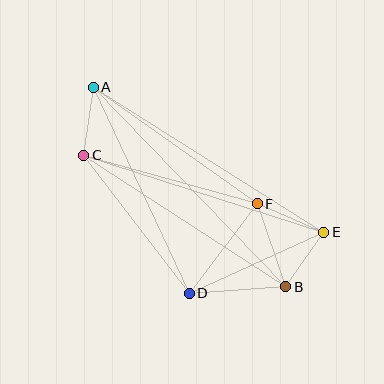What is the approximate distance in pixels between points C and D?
The distance between C and D is approximately 174 pixels.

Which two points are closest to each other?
Points B and E are closest to each other.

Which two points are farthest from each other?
Points A and B are farthest from each other.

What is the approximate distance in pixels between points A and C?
The distance between A and C is approximately 69 pixels.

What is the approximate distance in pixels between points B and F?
The distance between B and F is approximately 88 pixels.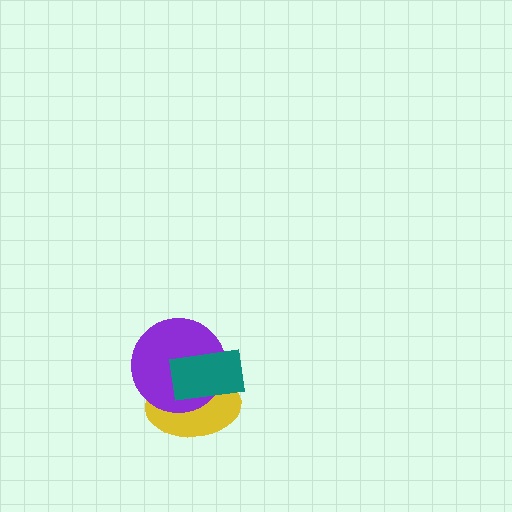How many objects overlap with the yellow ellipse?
2 objects overlap with the yellow ellipse.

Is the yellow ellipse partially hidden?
Yes, it is partially covered by another shape.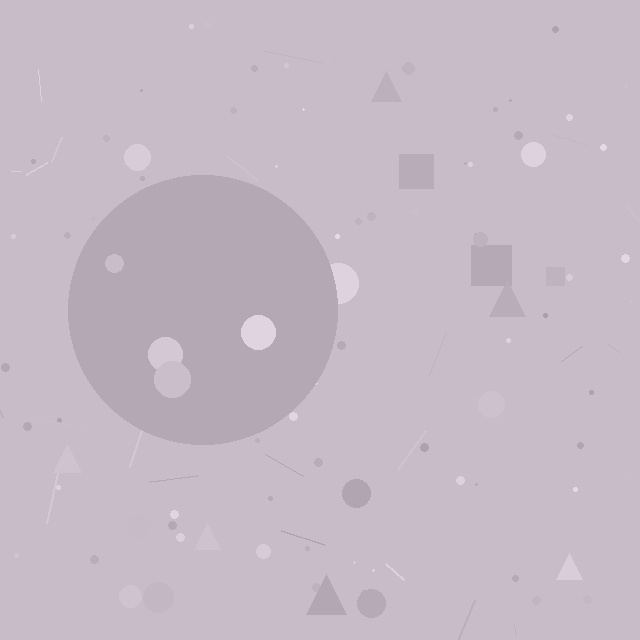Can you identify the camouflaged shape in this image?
The camouflaged shape is a circle.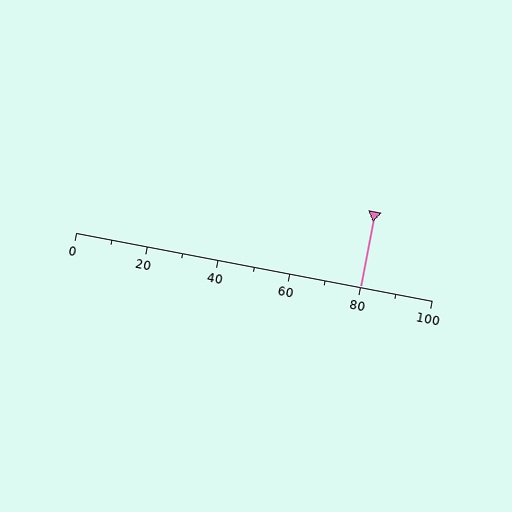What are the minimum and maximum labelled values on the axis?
The axis runs from 0 to 100.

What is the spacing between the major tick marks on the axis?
The major ticks are spaced 20 apart.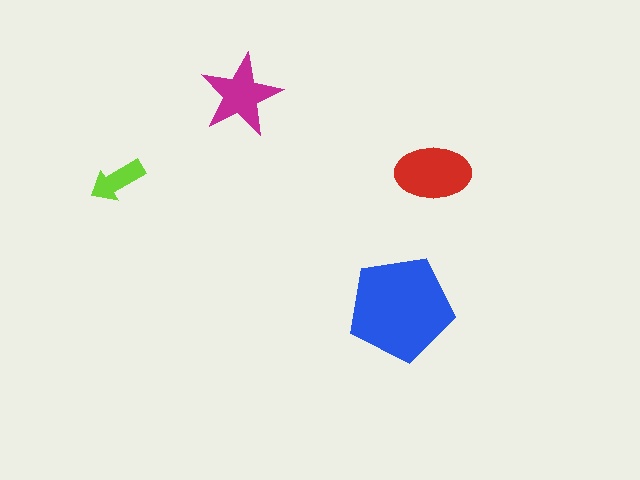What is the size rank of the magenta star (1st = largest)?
3rd.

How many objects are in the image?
There are 4 objects in the image.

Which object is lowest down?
The blue pentagon is bottommost.